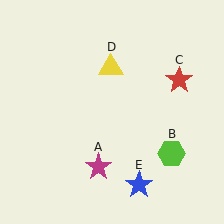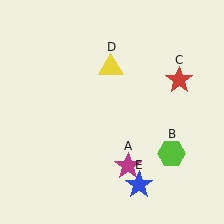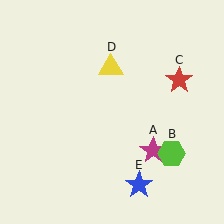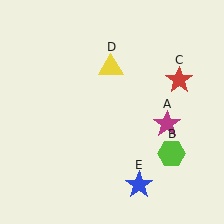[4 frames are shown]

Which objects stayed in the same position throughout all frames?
Lime hexagon (object B) and red star (object C) and yellow triangle (object D) and blue star (object E) remained stationary.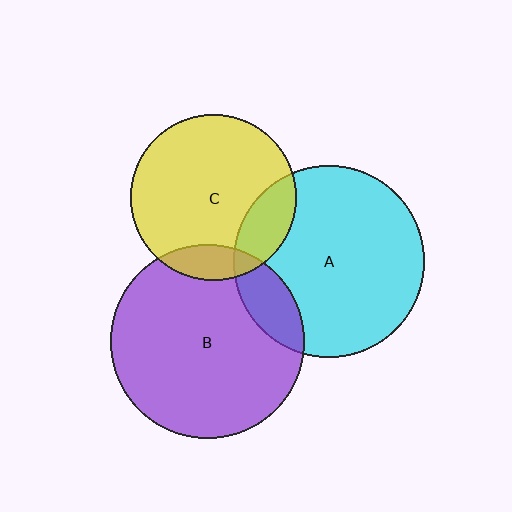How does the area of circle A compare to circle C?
Approximately 1.3 times.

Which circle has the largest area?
Circle B (purple).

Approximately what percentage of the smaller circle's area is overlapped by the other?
Approximately 10%.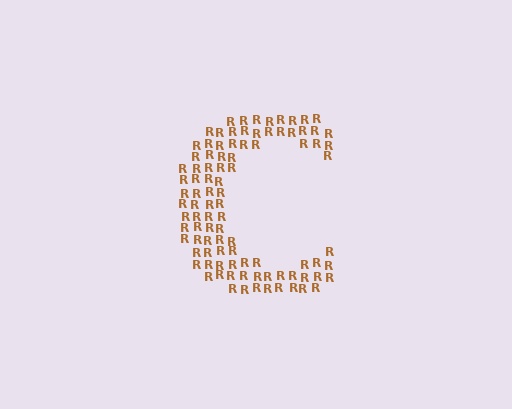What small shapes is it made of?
It is made of small letter R's.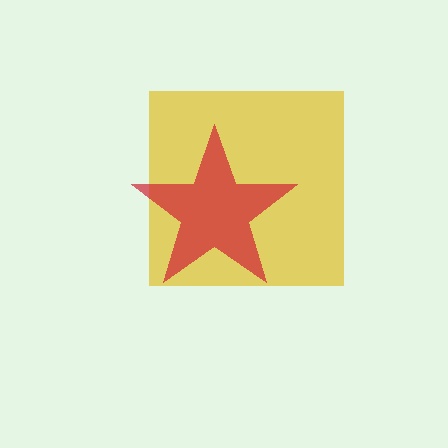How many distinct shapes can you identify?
There are 2 distinct shapes: a yellow square, a red star.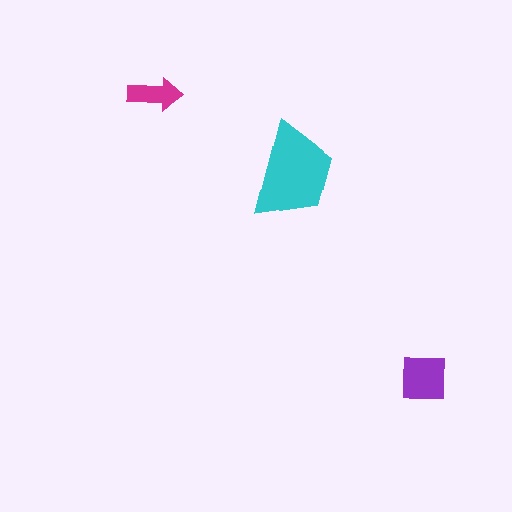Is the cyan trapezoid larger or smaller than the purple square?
Larger.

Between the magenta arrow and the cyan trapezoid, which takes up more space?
The cyan trapezoid.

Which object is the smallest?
The magenta arrow.